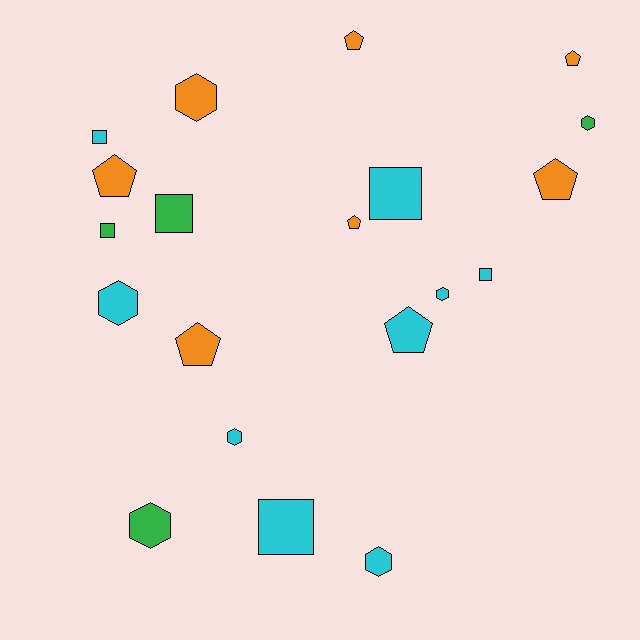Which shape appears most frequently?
Hexagon, with 7 objects.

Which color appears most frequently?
Cyan, with 9 objects.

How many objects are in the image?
There are 20 objects.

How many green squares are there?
There are 2 green squares.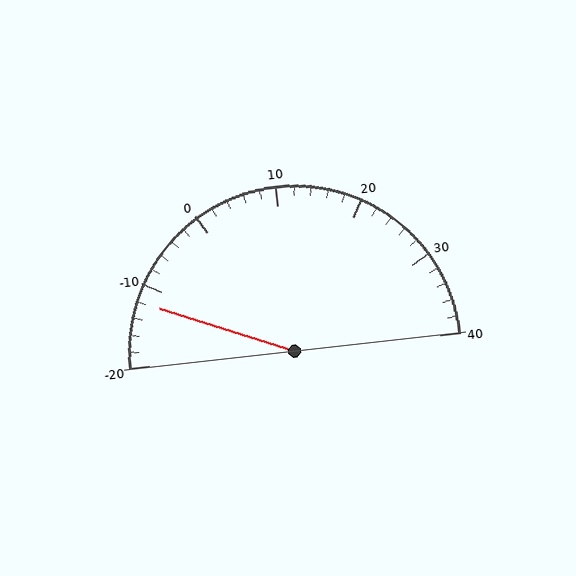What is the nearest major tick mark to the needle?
The nearest major tick mark is -10.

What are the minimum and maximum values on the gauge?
The gauge ranges from -20 to 40.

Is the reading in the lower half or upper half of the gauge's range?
The reading is in the lower half of the range (-20 to 40).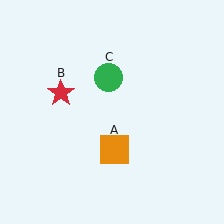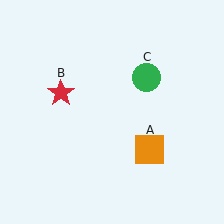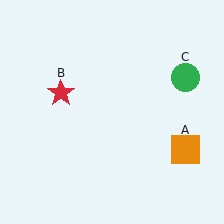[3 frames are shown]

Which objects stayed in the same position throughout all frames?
Red star (object B) remained stationary.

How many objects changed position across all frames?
2 objects changed position: orange square (object A), green circle (object C).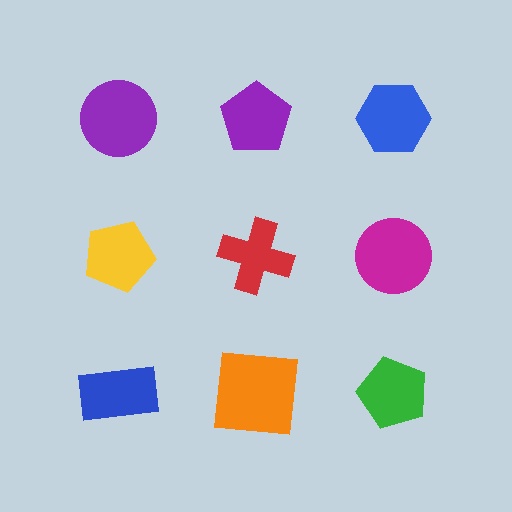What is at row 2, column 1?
A yellow pentagon.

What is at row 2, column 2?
A red cross.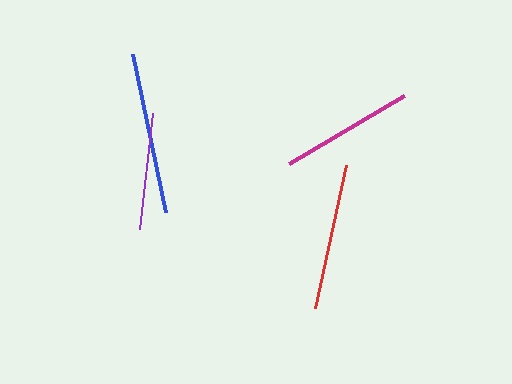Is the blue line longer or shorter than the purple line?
The blue line is longer than the purple line.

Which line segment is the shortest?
The purple line is the shortest at approximately 117 pixels.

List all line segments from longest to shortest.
From longest to shortest: blue, red, magenta, purple.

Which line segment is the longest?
The blue line is the longest at approximately 162 pixels.